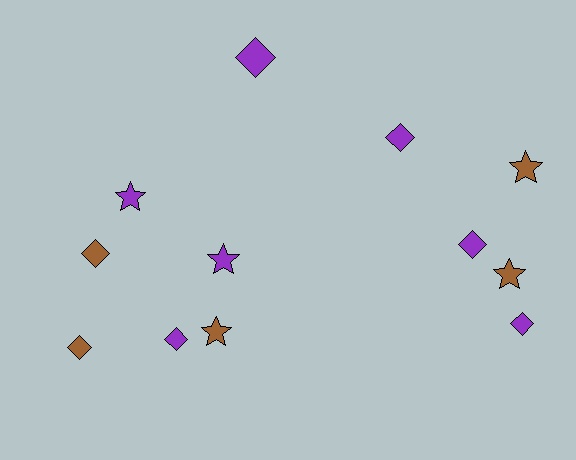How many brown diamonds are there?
There are 2 brown diamonds.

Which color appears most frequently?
Purple, with 7 objects.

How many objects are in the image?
There are 12 objects.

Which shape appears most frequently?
Diamond, with 7 objects.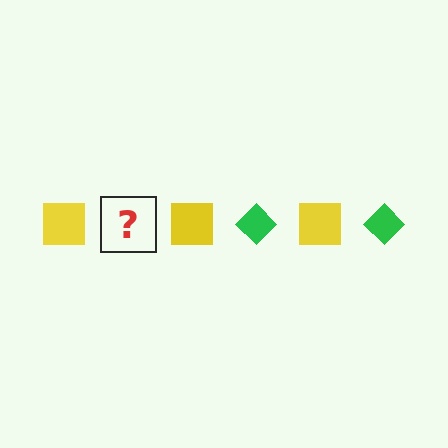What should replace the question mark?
The question mark should be replaced with a green diamond.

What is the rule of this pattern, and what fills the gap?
The rule is that the pattern alternates between yellow square and green diamond. The gap should be filled with a green diamond.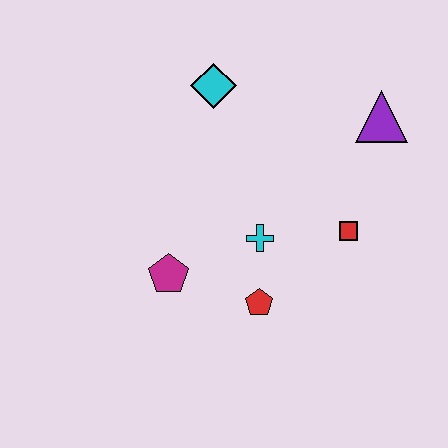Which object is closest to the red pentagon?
The cyan cross is closest to the red pentagon.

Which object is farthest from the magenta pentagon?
The purple triangle is farthest from the magenta pentagon.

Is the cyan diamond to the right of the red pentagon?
No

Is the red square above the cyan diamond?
No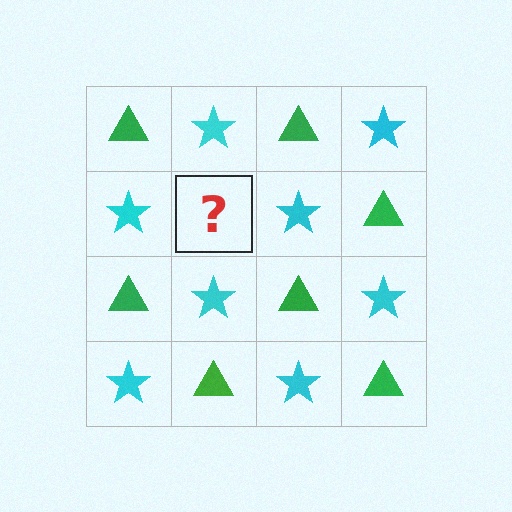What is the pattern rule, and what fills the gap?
The rule is that it alternates green triangle and cyan star in a checkerboard pattern. The gap should be filled with a green triangle.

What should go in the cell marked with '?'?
The missing cell should contain a green triangle.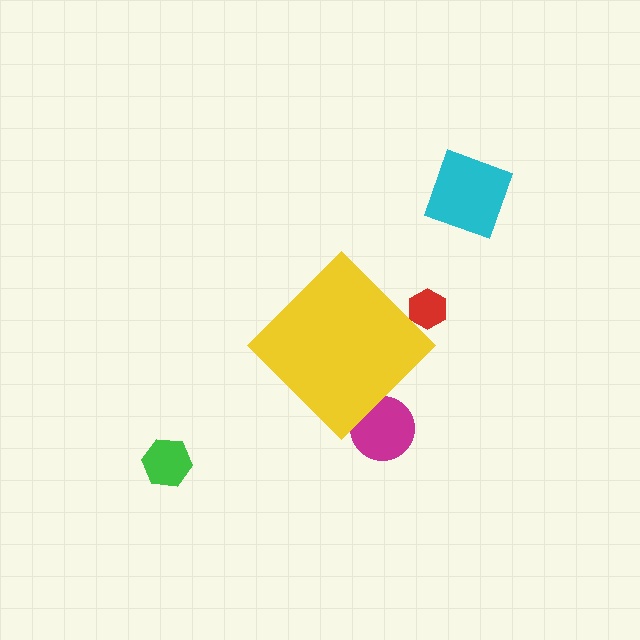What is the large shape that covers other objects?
A yellow diamond.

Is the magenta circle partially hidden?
Yes, the magenta circle is partially hidden behind the yellow diamond.